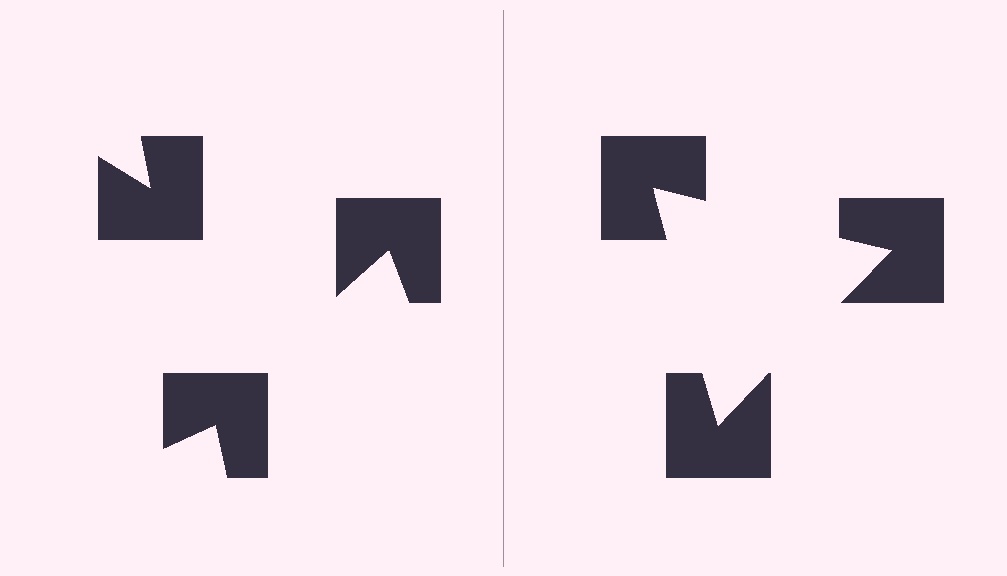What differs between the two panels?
The notched squares are positioned identically on both sides; only the wedge orientations differ. On the right they align to a triangle; on the left they are misaligned.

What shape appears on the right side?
An illusory triangle.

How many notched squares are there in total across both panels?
6 — 3 on each side.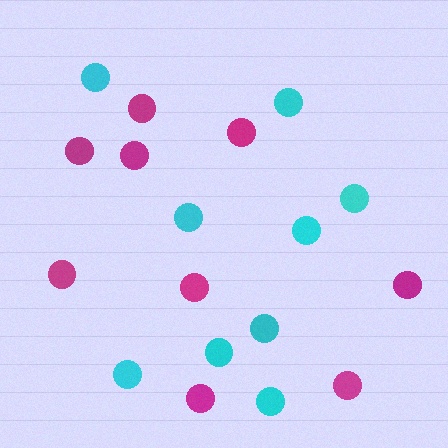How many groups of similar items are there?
There are 2 groups: one group of magenta circles (9) and one group of cyan circles (9).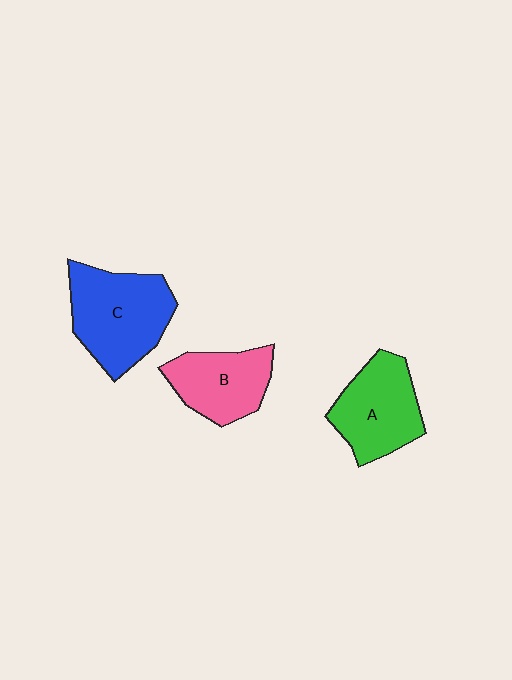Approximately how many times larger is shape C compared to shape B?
Approximately 1.4 times.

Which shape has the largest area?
Shape C (blue).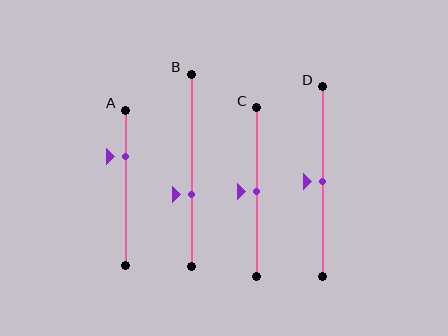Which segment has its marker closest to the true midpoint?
Segment C has its marker closest to the true midpoint.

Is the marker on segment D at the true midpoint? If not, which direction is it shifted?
Yes, the marker on segment D is at the true midpoint.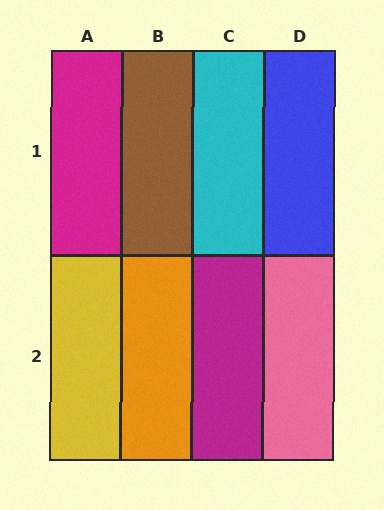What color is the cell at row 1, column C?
Cyan.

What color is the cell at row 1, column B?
Brown.